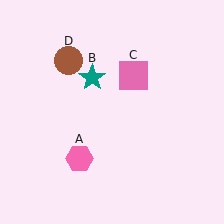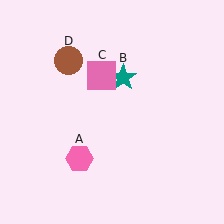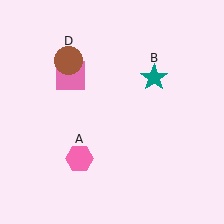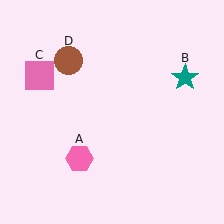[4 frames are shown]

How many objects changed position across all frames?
2 objects changed position: teal star (object B), pink square (object C).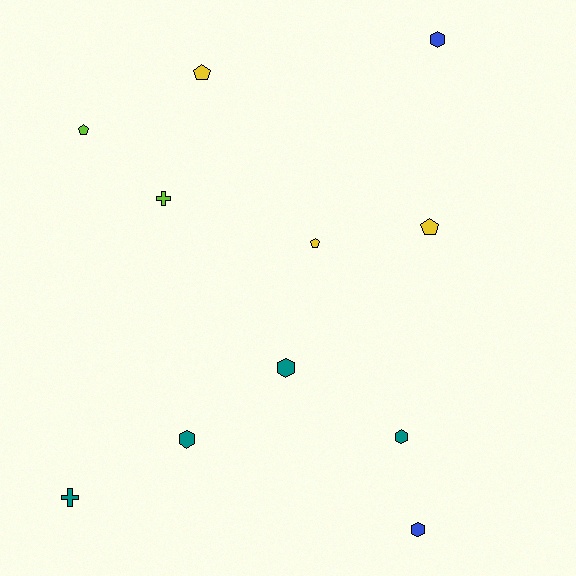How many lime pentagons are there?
There is 1 lime pentagon.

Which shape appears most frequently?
Hexagon, with 5 objects.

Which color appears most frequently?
Teal, with 4 objects.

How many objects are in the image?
There are 11 objects.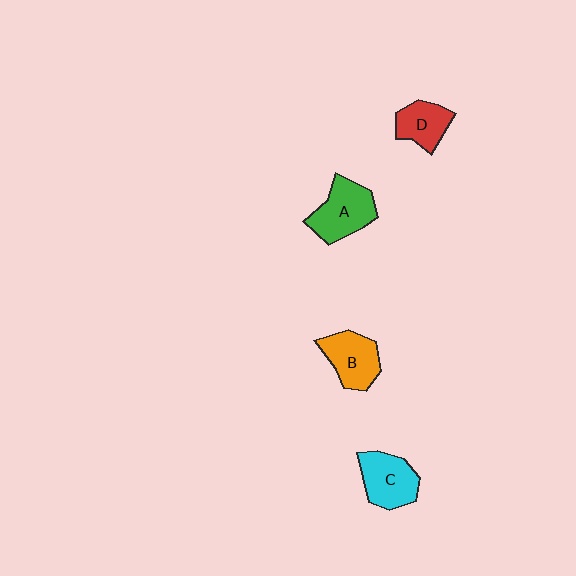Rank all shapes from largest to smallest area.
From largest to smallest: A (green), C (cyan), B (orange), D (red).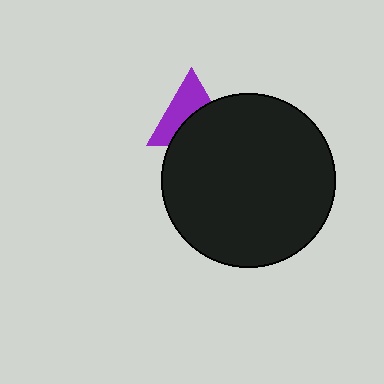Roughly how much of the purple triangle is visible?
About half of it is visible (roughly 51%).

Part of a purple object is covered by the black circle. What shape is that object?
It is a triangle.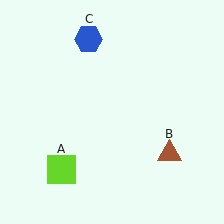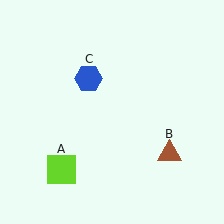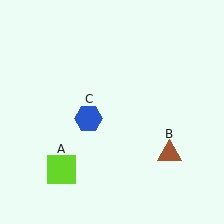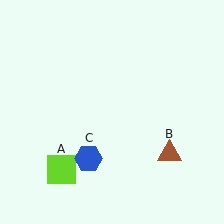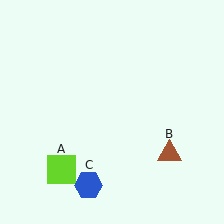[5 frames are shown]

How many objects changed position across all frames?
1 object changed position: blue hexagon (object C).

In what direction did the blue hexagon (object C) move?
The blue hexagon (object C) moved down.